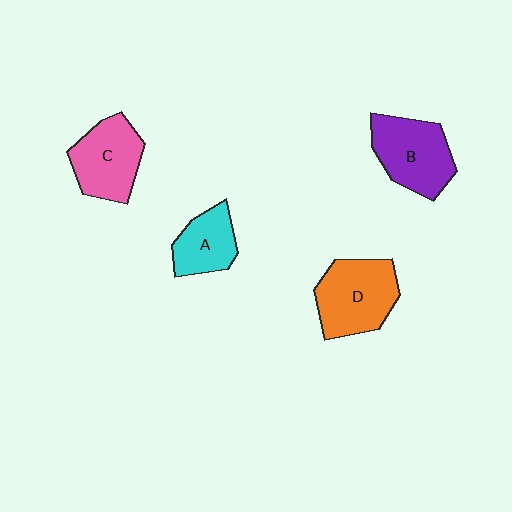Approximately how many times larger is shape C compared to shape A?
Approximately 1.4 times.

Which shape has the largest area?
Shape D (orange).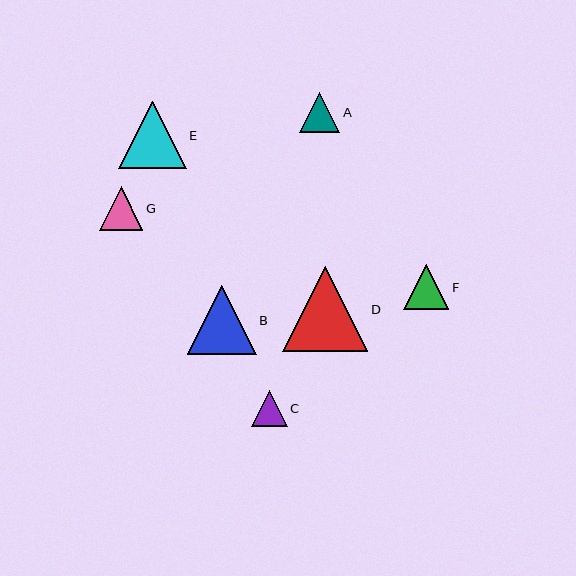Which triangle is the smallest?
Triangle C is the smallest with a size of approximately 36 pixels.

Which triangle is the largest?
Triangle D is the largest with a size of approximately 85 pixels.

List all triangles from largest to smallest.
From largest to smallest: D, B, E, F, G, A, C.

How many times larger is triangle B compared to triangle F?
Triangle B is approximately 1.5 times the size of triangle F.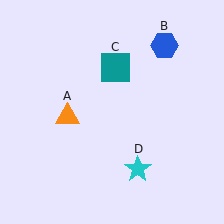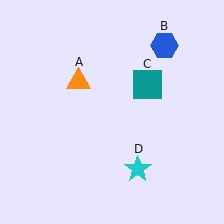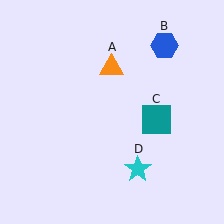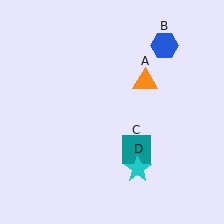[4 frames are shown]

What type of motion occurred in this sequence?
The orange triangle (object A), teal square (object C) rotated clockwise around the center of the scene.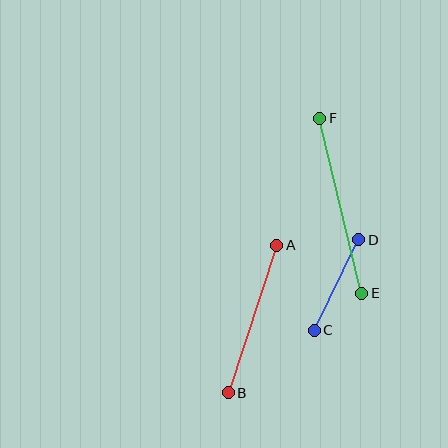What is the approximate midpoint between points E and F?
The midpoint is at approximately (341, 206) pixels.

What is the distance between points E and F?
The distance is approximately 180 pixels.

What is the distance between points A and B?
The distance is approximately 155 pixels.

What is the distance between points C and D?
The distance is approximately 101 pixels.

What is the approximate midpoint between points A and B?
The midpoint is at approximately (252, 319) pixels.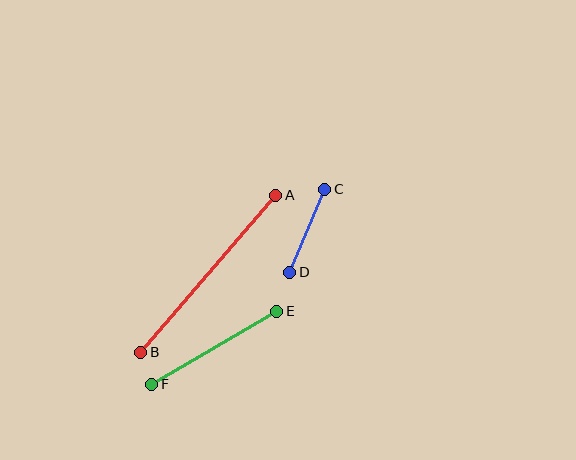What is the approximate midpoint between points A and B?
The midpoint is at approximately (208, 274) pixels.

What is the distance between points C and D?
The distance is approximately 90 pixels.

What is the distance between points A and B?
The distance is approximately 207 pixels.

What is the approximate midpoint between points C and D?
The midpoint is at approximately (307, 231) pixels.